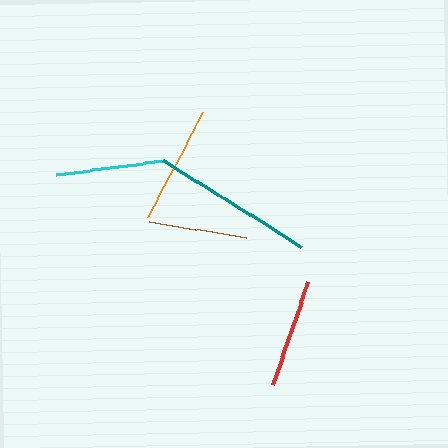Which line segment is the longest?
The teal line is the longest at approximately 163 pixels.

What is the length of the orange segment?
The orange segment is approximately 119 pixels long.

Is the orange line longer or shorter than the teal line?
The teal line is longer than the orange line.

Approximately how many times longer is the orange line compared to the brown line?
The orange line is approximately 1.2 times the length of the brown line.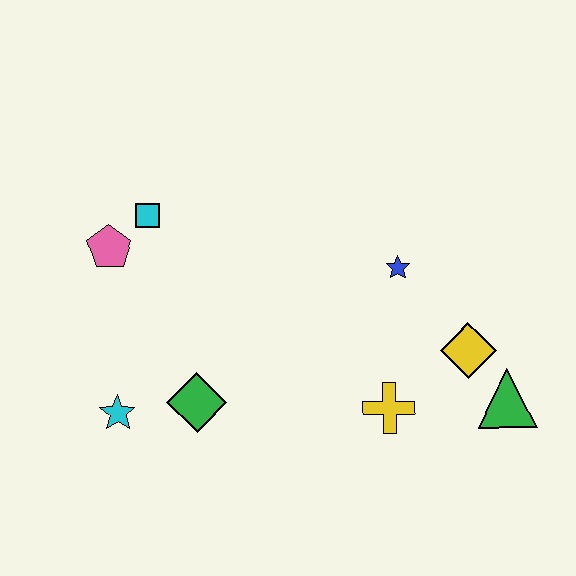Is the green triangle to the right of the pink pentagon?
Yes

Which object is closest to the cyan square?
The pink pentagon is closest to the cyan square.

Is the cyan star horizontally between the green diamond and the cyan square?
No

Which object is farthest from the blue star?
The cyan star is farthest from the blue star.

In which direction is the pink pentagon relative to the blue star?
The pink pentagon is to the left of the blue star.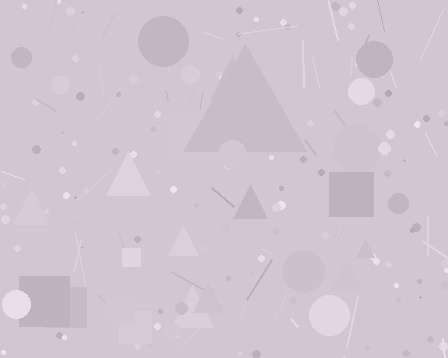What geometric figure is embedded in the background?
A triangle is embedded in the background.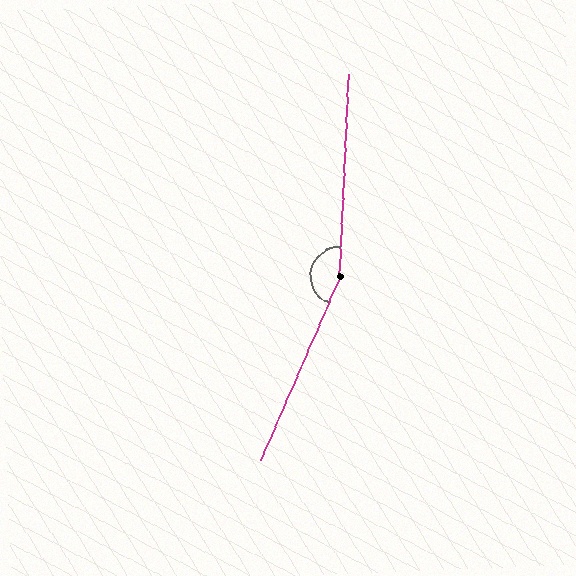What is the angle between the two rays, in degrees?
Approximately 159 degrees.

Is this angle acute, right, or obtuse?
It is obtuse.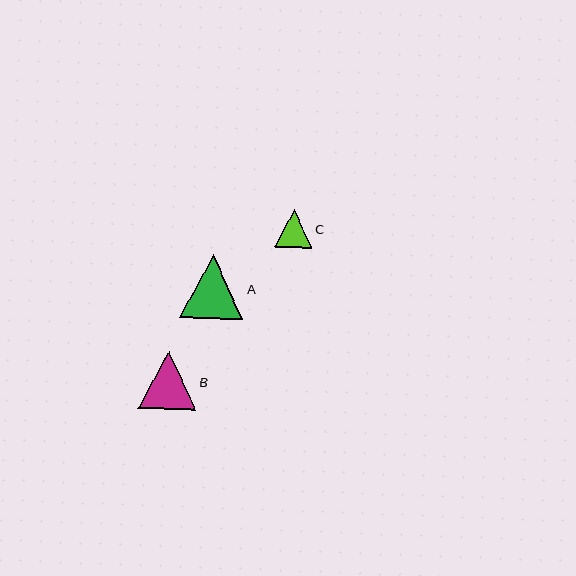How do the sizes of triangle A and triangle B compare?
Triangle A and triangle B are approximately the same size.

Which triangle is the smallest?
Triangle C is the smallest with a size of approximately 38 pixels.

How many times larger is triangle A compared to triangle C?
Triangle A is approximately 1.7 times the size of triangle C.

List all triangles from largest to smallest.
From largest to smallest: A, B, C.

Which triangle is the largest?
Triangle A is the largest with a size of approximately 64 pixels.